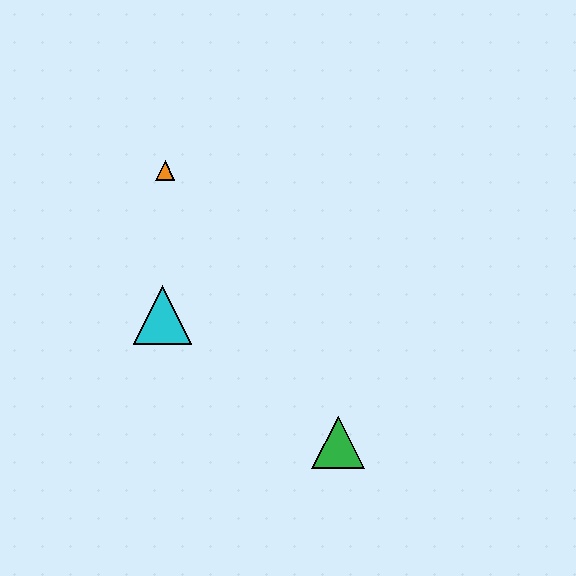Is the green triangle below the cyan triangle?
Yes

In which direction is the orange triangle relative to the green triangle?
The orange triangle is above the green triangle.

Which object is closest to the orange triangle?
The cyan triangle is closest to the orange triangle.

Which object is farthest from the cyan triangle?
The green triangle is farthest from the cyan triangle.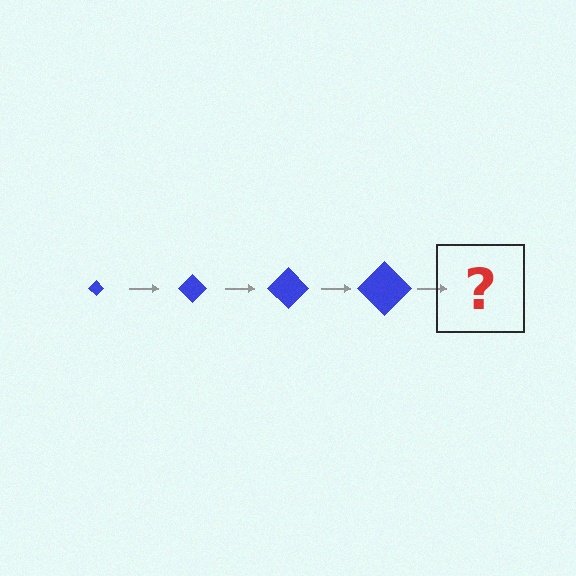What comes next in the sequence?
The next element should be a blue diamond, larger than the previous one.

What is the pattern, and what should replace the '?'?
The pattern is that the diamond gets progressively larger each step. The '?' should be a blue diamond, larger than the previous one.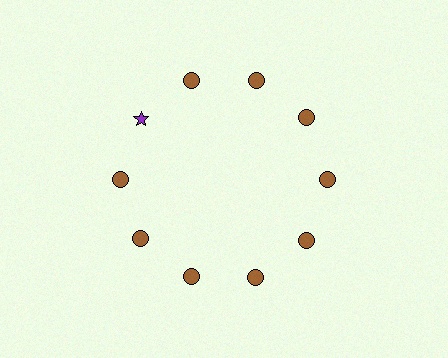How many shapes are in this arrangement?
There are 10 shapes arranged in a ring pattern.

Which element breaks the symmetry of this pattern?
The purple star at roughly the 10 o'clock position breaks the symmetry. All other shapes are brown circles.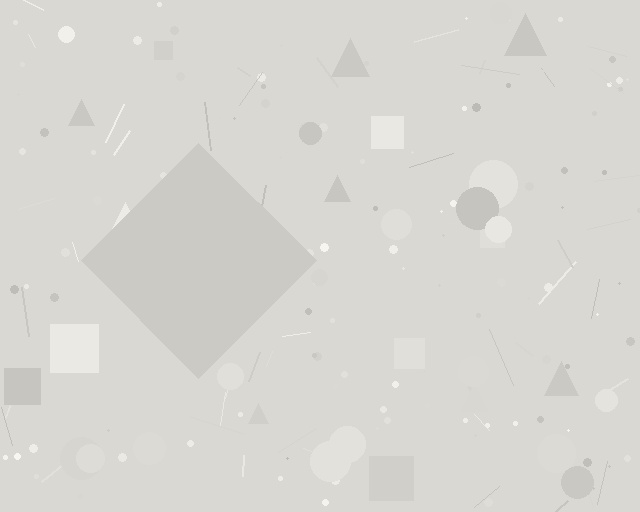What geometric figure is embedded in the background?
A diamond is embedded in the background.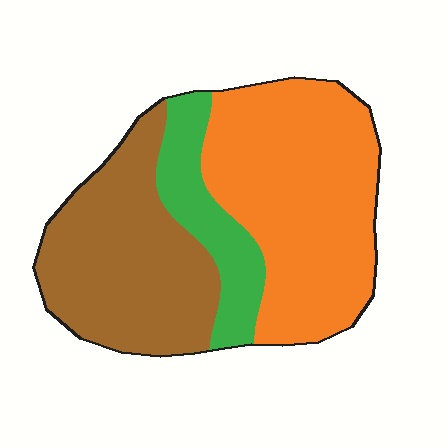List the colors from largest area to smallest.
From largest to smallest: orange, brown, green.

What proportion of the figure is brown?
Brown takes up about three eighths (3/8) of the figure.